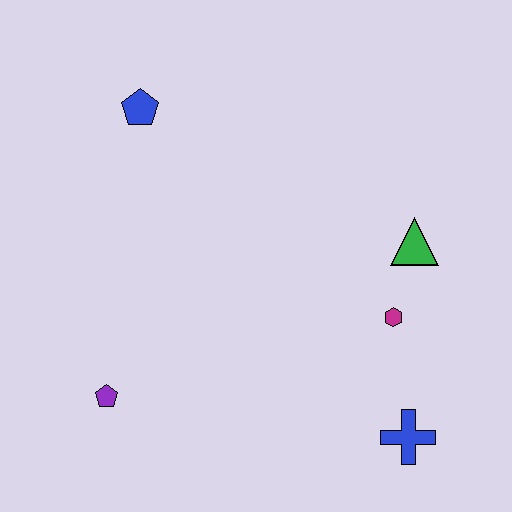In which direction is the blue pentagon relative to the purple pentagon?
The blue pentagon is above the purple pentagon.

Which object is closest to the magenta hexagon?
The green triangle is closest to the magenta hexagon.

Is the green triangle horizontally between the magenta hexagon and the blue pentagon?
No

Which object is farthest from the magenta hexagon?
The blue pentagon is farthest from the magenta hexagon.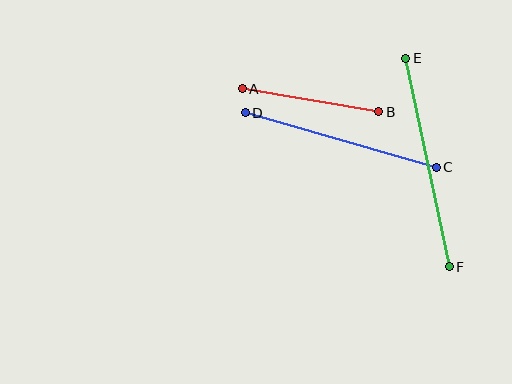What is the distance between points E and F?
The distance is approximately 213 pixels.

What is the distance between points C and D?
The distance is approximately 199 pixels.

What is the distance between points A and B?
The distance is approximately 138 pixels.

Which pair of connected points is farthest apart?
Points E and F are farthest apart.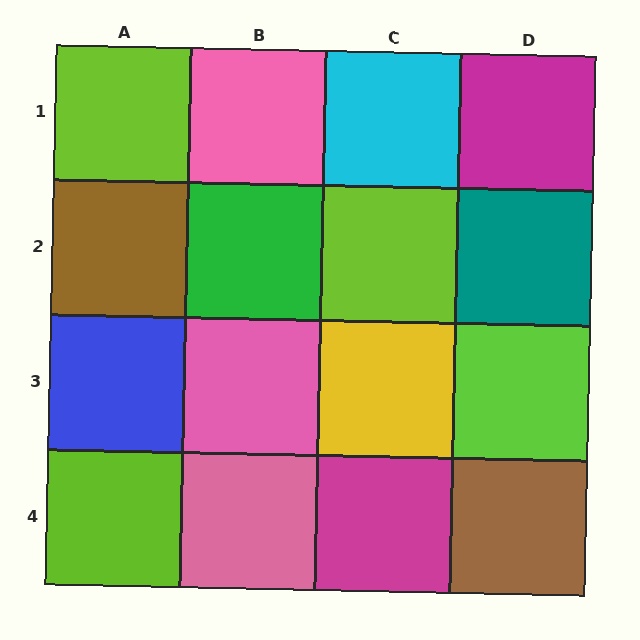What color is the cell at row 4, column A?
Lime.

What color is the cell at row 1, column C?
Cyan.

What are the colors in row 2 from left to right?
Brown, green, lime, teal.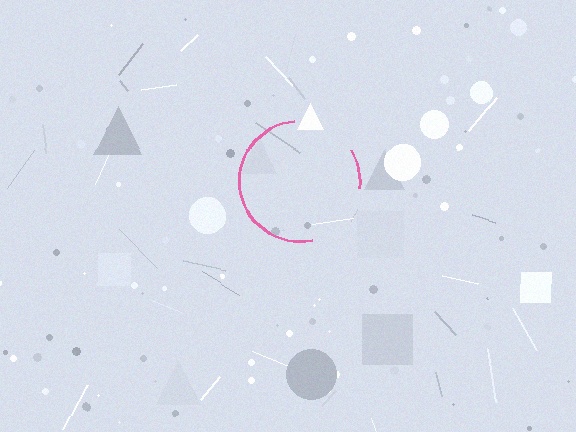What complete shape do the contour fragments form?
The contour fragments form a circle.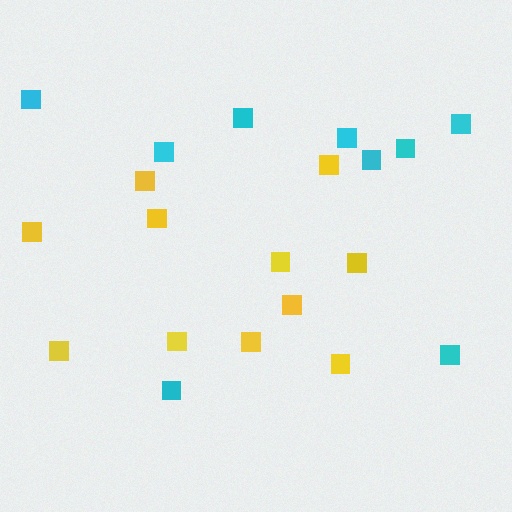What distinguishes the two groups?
There are 2 groups: one group of cyan squares (9) and one group of yellow squares (11).